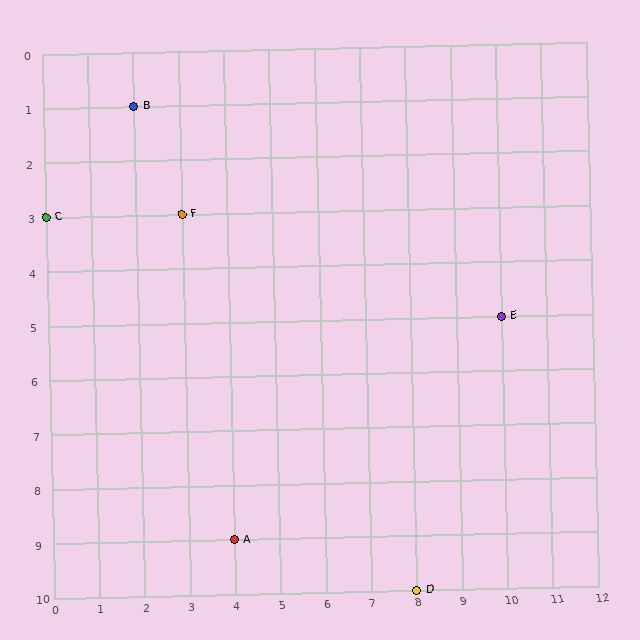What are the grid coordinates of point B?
Point B is at grid coordinates (2, 1).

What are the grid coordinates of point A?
Point A is at grid coordinates (4, 9).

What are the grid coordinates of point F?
Point F is at grid coordinates (3, 3).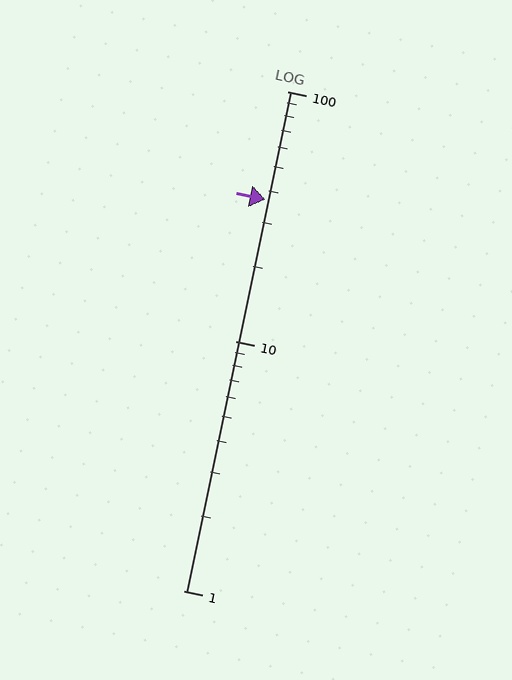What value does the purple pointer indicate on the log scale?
The pointer indicates approximately 37.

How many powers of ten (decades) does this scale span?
The scale spans 2 decades, from 1 to 100.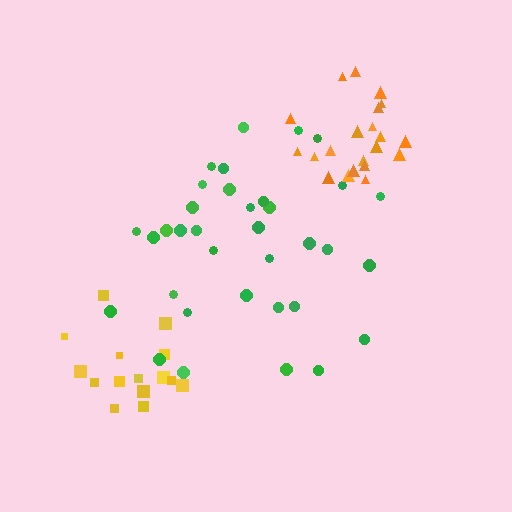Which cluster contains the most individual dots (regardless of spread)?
Green (35).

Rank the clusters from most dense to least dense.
orange, yellow, green.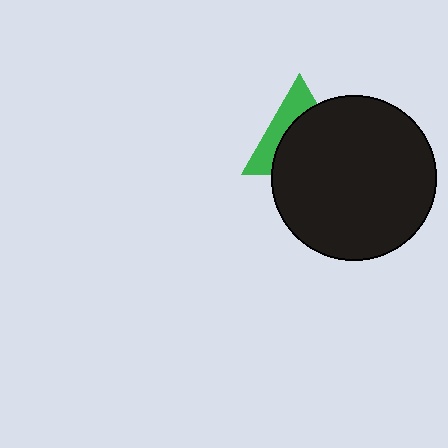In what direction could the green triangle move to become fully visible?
The green triangle could move toward the upper-left. That would shift it out from behind the black circle entirely.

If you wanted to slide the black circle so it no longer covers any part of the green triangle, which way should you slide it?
Slide it toward the lower-right — that is the most direct way to separate the two shapes.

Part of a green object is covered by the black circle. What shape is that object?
It is a triangle.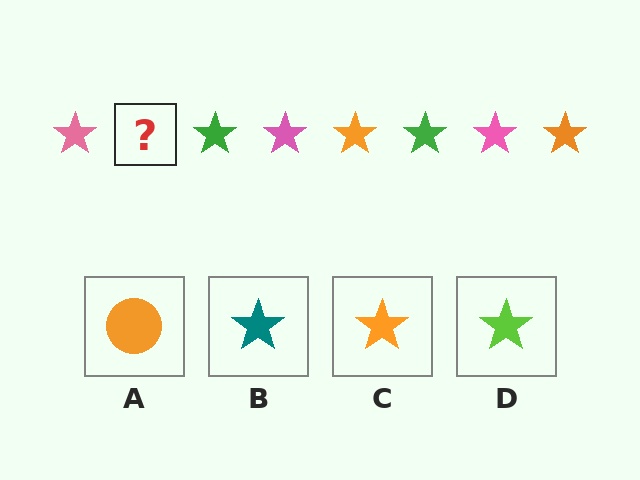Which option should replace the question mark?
Option C.